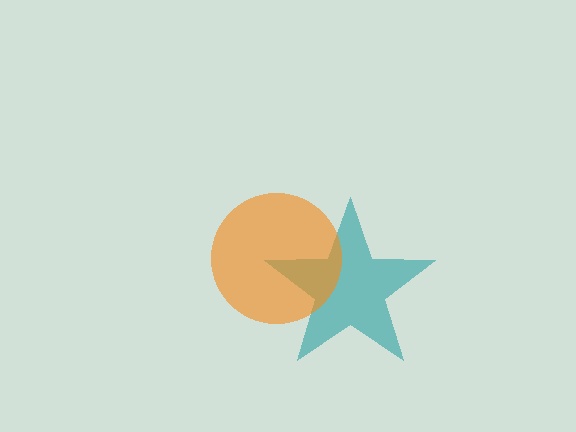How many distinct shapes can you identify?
There are 2 distinct shapes: a teal star, an orange circle.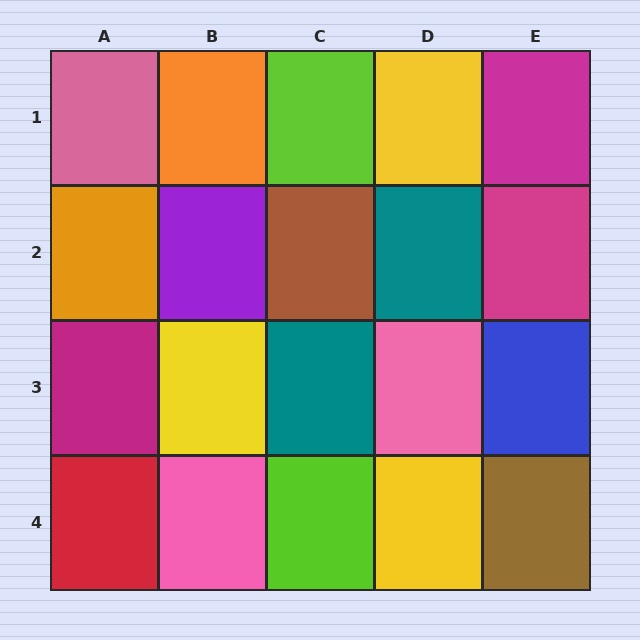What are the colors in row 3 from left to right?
Magenta, yellow, teal, pink, blue.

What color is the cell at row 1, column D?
Yellow.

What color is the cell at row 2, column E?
Magenta.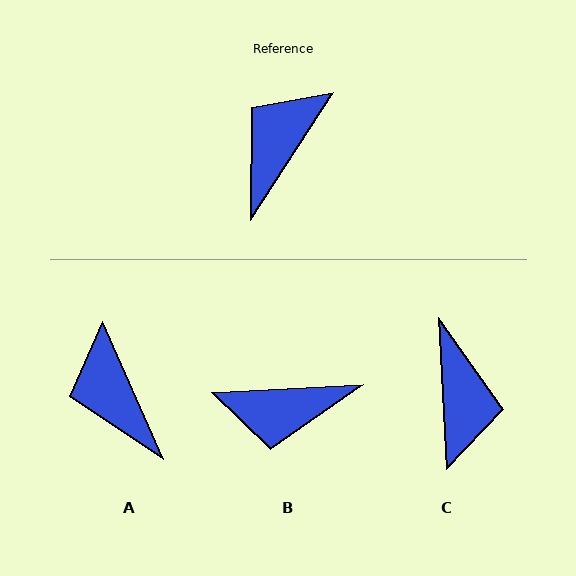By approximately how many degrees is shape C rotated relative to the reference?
Approximately 144 degrees clockwise.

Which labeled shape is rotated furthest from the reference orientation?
C, about 144 degrees away.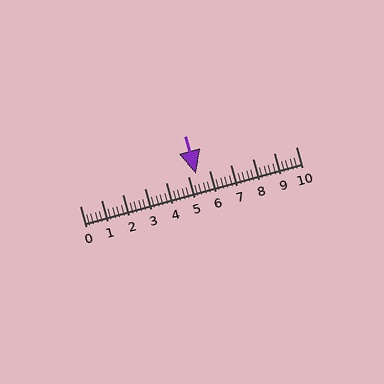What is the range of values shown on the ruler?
The ruler shows values from 0 to 10.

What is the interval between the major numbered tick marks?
The major tick marks are spaced 1 units apart.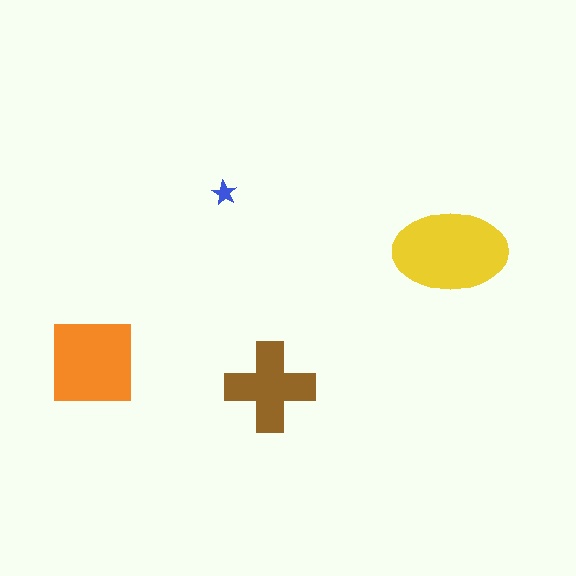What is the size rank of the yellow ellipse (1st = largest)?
1st.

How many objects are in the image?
There are 4 objects in the image.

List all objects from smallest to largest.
The blue star, the brown cross, the orange square, the yellow ellipse.